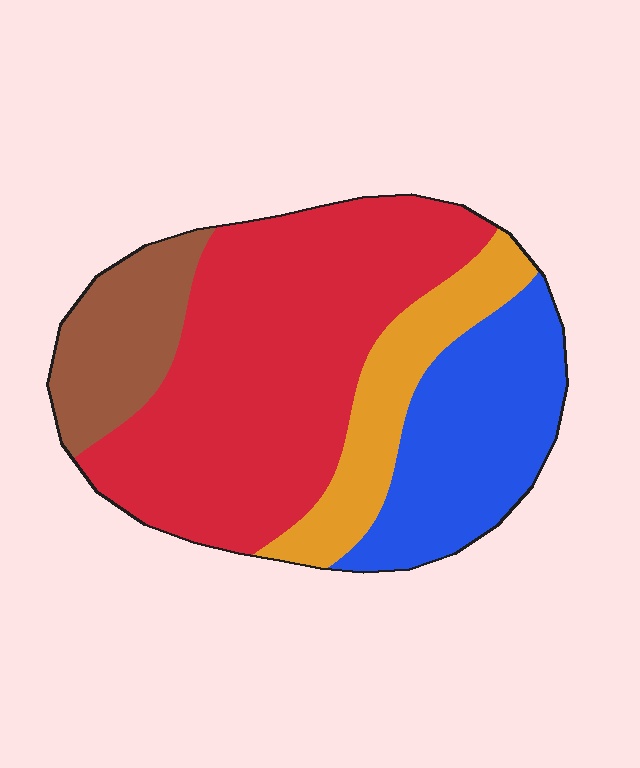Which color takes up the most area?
Red, at roughly 50%.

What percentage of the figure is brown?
Brown covers 13% of the figure.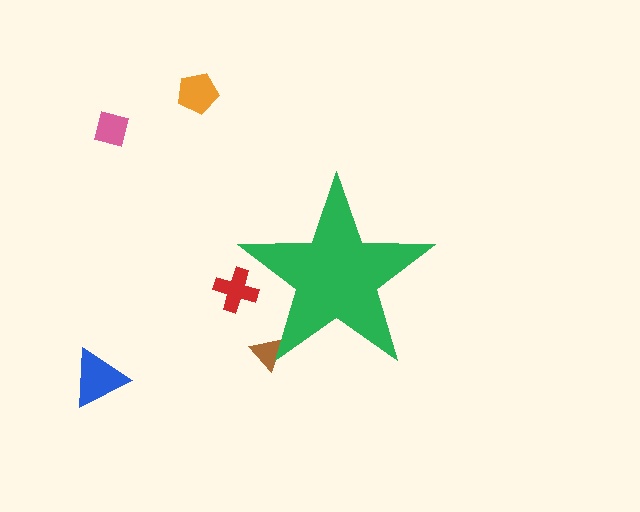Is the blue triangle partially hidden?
No, the blue triangle is fully visible.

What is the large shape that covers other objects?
A green star.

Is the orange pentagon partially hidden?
No, the orange pentagon is fully visible.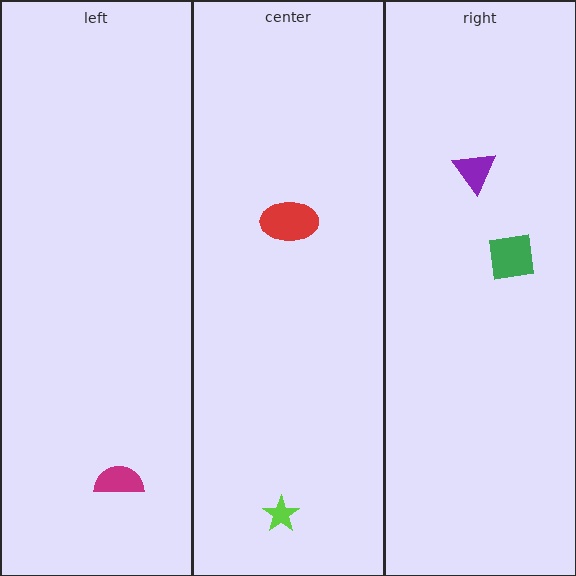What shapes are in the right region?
The green square, the purple triangle.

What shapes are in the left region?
The magenta semicircle.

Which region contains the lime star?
The center region.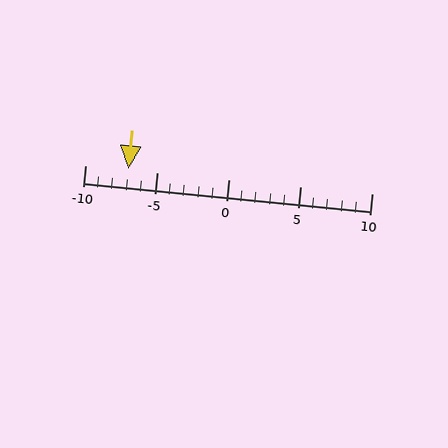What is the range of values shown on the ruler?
The ruler shows values from -10 to 10.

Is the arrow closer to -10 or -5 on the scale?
The arrow is closer to -5.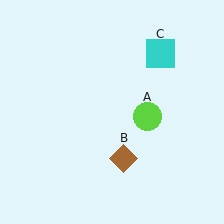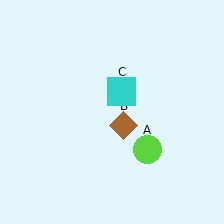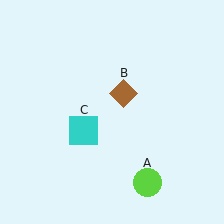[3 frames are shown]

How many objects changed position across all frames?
3 objects changed position: lime circle (object A), brown diamond (object B), cyan square (object C).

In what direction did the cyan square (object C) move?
The cyan square (object C) moved down and to the left.